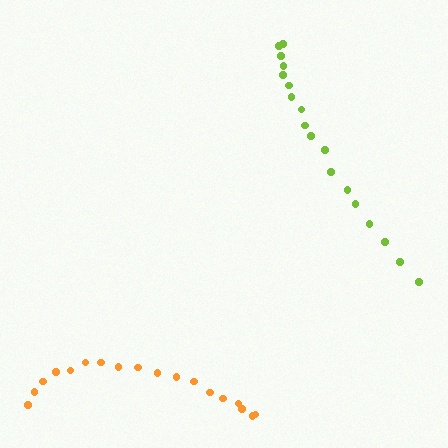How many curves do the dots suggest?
There are 2 distinct paths.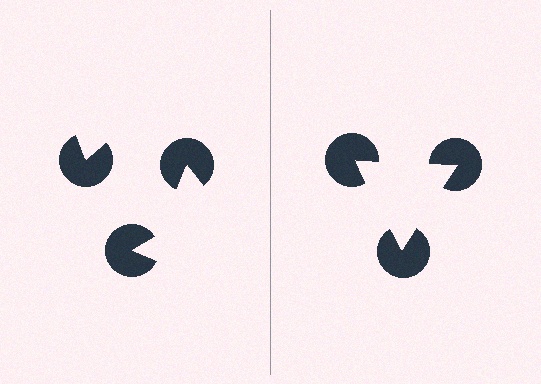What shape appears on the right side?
An illusory triangle.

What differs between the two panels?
The pac-man discs are positioned identically on both sides; only the wedge orientations differ. On the right they align to a triangle; on the left they are misaligned.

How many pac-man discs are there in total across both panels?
6 — 3 on each side.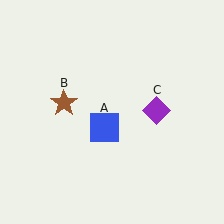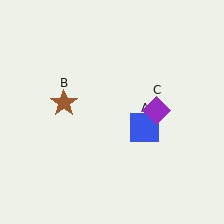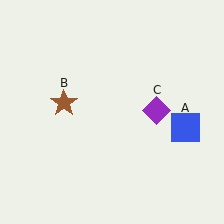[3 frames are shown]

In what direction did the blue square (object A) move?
The blue square (object A) moved right.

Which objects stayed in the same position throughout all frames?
Brown star (object B) and purple diamond (object C) remained stationary.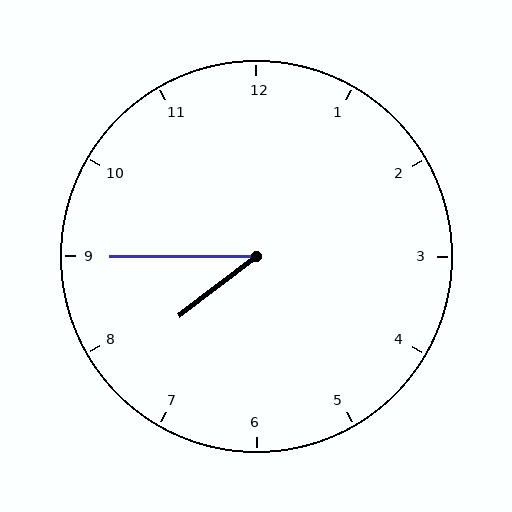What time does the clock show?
7:45.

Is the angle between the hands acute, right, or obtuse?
It is acute.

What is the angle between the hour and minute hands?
Approximately 38 degrees.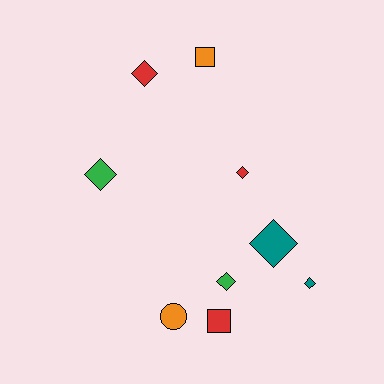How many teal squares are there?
There are no teal squares.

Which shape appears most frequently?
Diamond, with 6 objects.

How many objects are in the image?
There are 9 objects.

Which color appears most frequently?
Red, with 3 objects.